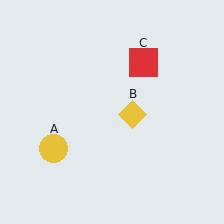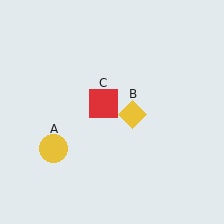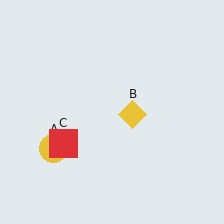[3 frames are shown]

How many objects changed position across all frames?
1 object changed position: red square (object C).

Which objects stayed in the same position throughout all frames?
Yellow circle (object A) and yellow diamond (object B) remained stationary.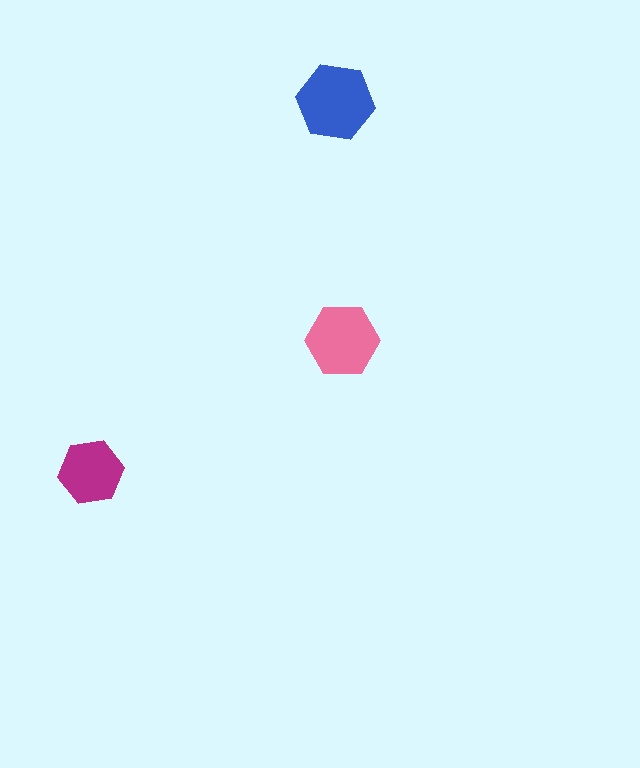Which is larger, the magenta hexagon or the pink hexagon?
The pink one.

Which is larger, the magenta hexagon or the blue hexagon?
The blue one.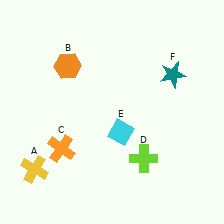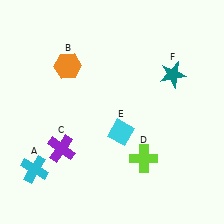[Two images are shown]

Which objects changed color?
A changed from yellow to cyan. C changed from orange to purple.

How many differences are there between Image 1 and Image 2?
There are 2 differences between the two images.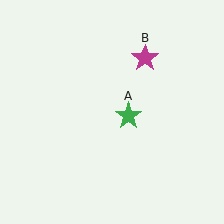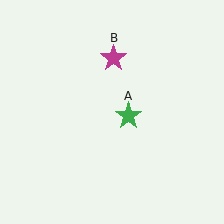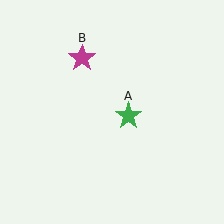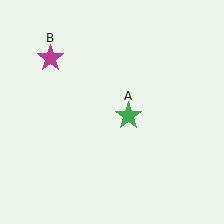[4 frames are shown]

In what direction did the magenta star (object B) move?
The magenta star (object B) moved left.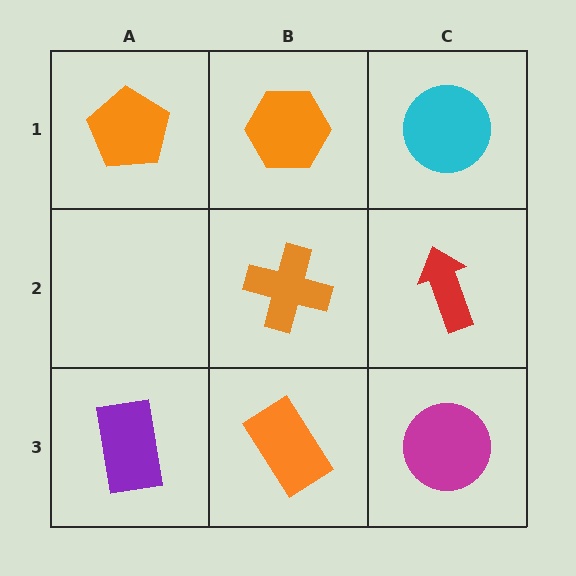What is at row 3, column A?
A purple rectangle.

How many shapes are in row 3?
3 shapes.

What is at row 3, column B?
An orange rectangle.